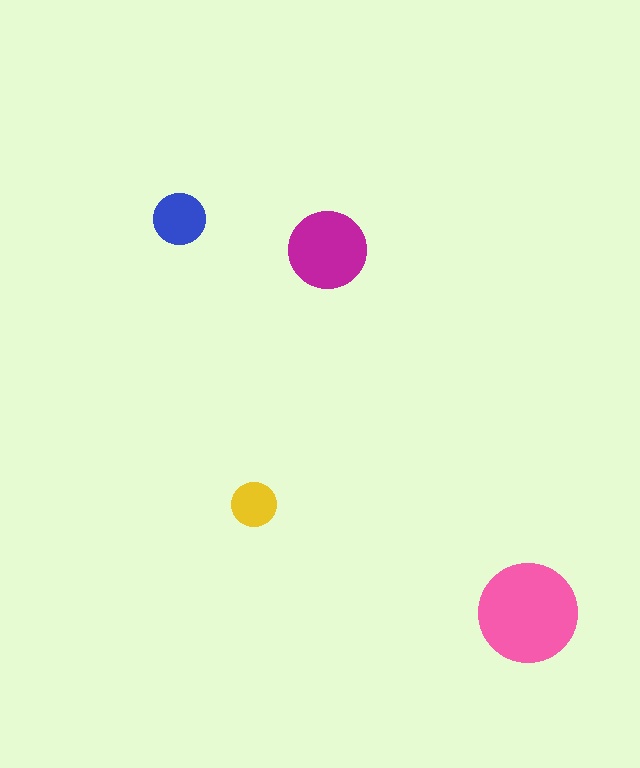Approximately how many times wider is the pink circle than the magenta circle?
About 1.5 times wider.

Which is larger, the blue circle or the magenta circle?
The magenta one.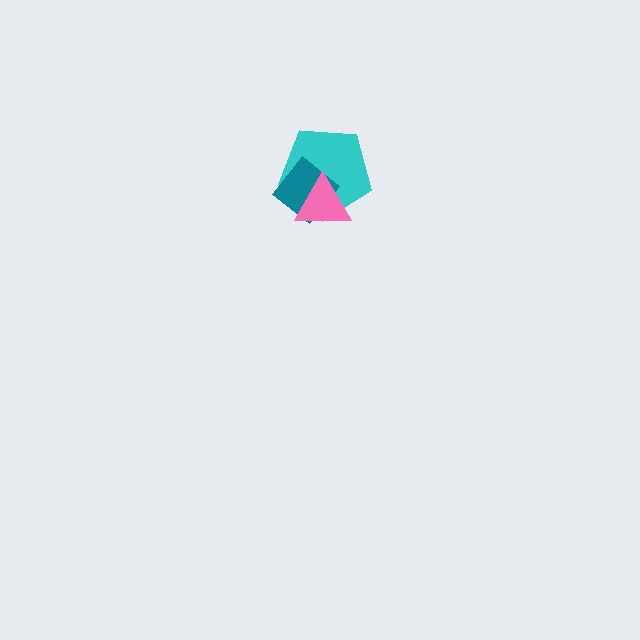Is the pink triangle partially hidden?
No, no other shape covers it.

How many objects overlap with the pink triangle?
2 objects overlap with the pink triangle.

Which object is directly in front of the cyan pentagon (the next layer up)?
The teal diamond is directly in front of the cyan pentagon.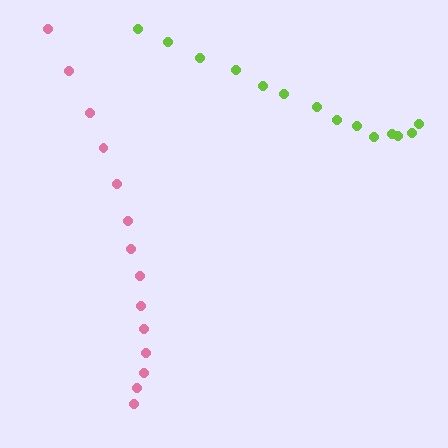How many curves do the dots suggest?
There are 2 distinct paths.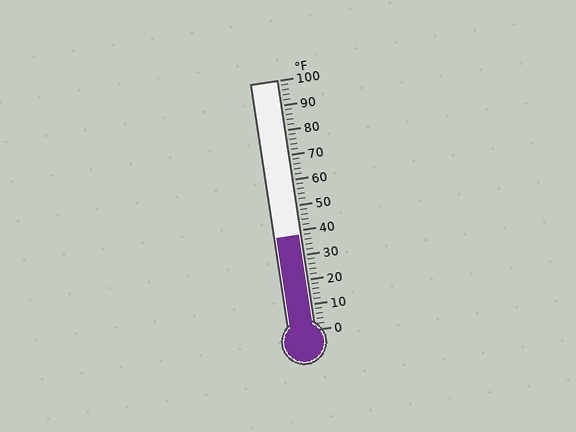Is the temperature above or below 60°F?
The temperature is below 60°F.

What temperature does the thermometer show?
The thermometer shows approximately 38°F.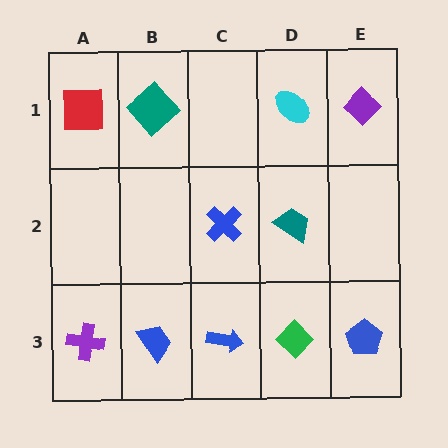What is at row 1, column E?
A purple diamond.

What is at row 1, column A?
A red square.